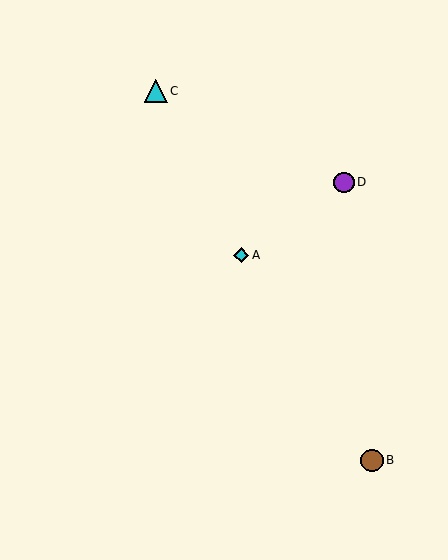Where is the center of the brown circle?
The center of the brown circle is at (372, 460).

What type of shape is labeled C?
Shape C is a cyan triangle.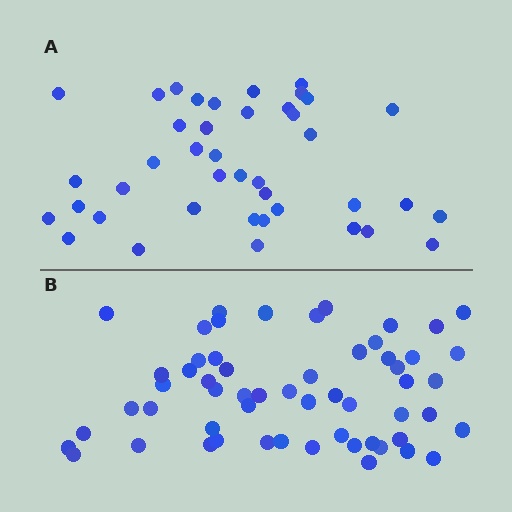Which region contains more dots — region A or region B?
Region B (the bottom region) has more dots.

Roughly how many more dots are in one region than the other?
Region B has approximately 15 more dots than region A.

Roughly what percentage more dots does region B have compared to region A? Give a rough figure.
About 40% more.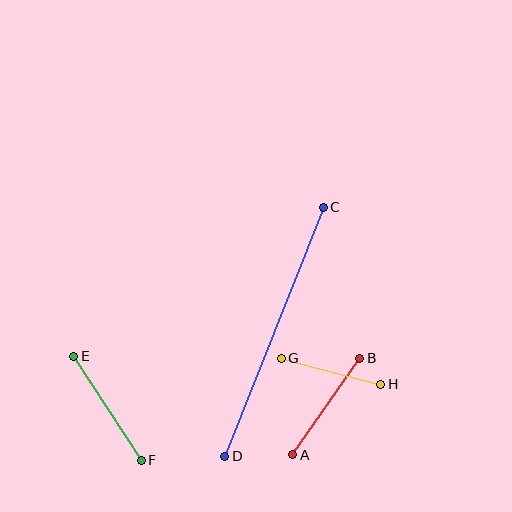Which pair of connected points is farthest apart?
Points C and D are farthest apart.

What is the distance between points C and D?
The distance is approximately 268 pixels.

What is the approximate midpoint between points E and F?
The midpoint is at approximately (108, 408) pixels.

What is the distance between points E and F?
The distance is approximately 124 pixels.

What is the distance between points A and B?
The distance is approximately 118 pixels.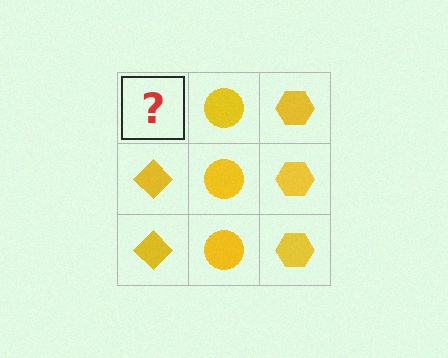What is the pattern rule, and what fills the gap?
The rule is that each column has a consistent shape. The gap should be filled with a yellow diamond.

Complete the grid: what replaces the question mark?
The question mark should be replaced with a yellow diamond.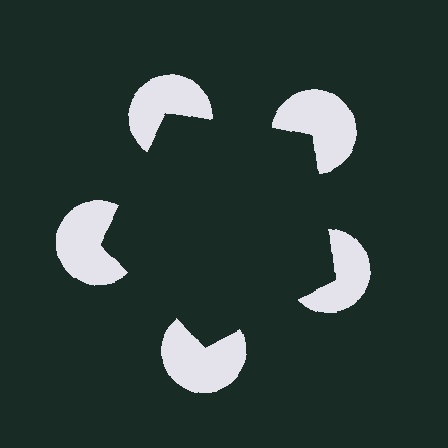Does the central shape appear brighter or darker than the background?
It typically appears slightly darker than the background, even though no actual brightness change is drawn.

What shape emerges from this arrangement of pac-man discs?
An illusory pentagon — its edges are inferred from the aligned wedge cuts in the pac-man discs, not physically drawn.